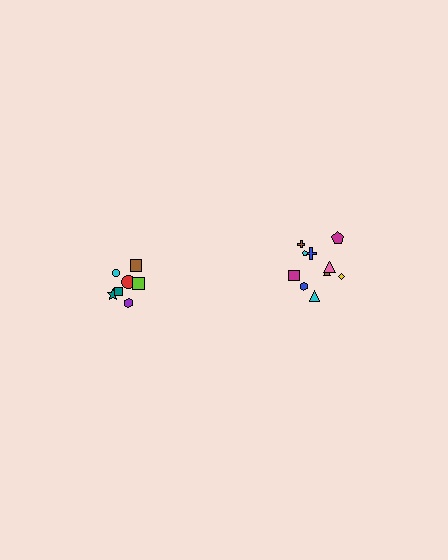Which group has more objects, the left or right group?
The right group.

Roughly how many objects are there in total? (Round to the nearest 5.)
Roughly 20 objects in total.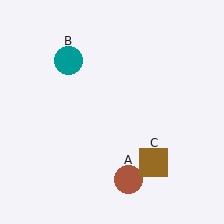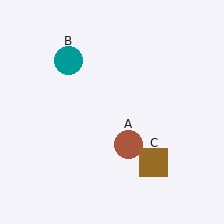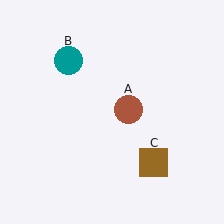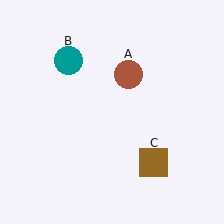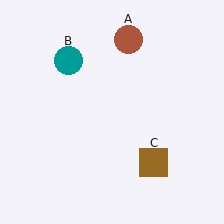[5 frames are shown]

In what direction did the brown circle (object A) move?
The brown circle (object A) moved up.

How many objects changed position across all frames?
1 object changed position: brown circle (object A).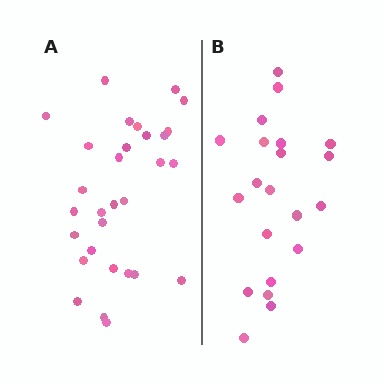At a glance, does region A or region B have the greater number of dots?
Region A (the left region) has more dots.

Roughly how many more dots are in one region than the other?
Region A has roughly 8 or so more dots than region B.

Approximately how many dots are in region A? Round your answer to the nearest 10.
About 30 dots.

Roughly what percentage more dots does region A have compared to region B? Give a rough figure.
About 45% more.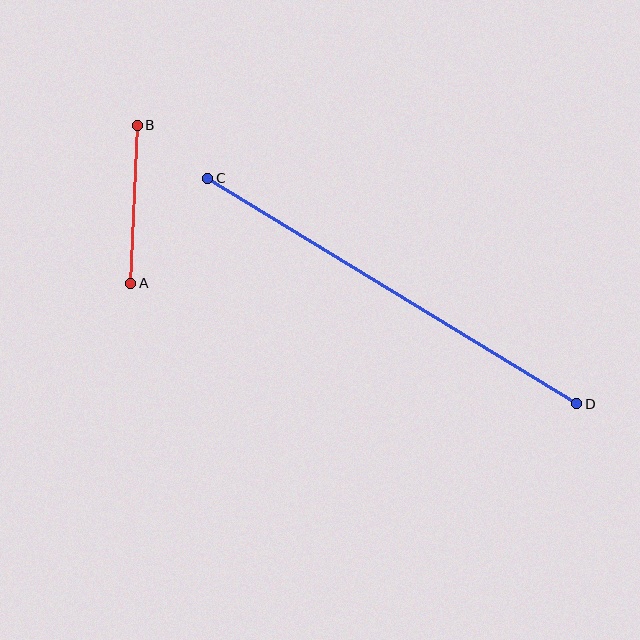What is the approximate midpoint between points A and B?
The midpoint is at approximately (134, 204) pixels.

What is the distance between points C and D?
The distance is approximately 433 pixels.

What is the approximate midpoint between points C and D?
The midpoint is at approximately (392, 291) pixels.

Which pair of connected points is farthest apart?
Points C and D are farthest apart.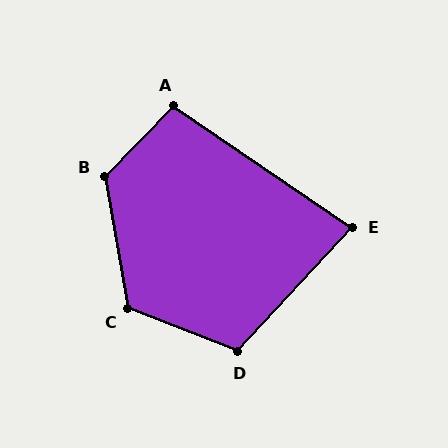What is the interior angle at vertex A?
Approximately 100 degrees (obtuse).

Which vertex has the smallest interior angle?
E, at approximately 81 degrees.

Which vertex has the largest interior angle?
B, at approximately 126 degrees.